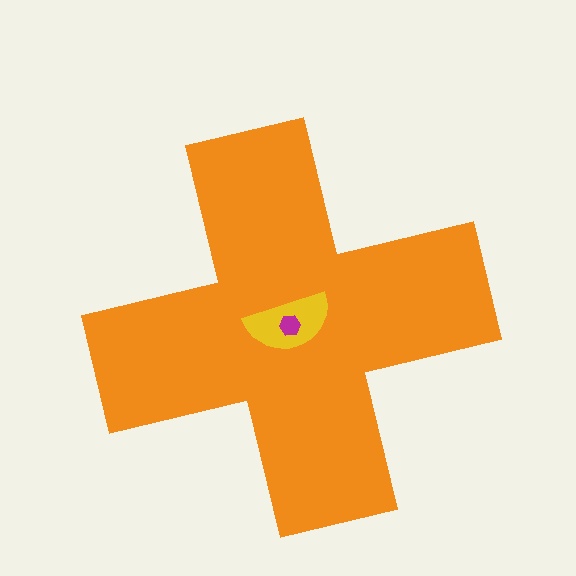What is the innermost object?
The magenta hexagon.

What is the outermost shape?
The orange cross.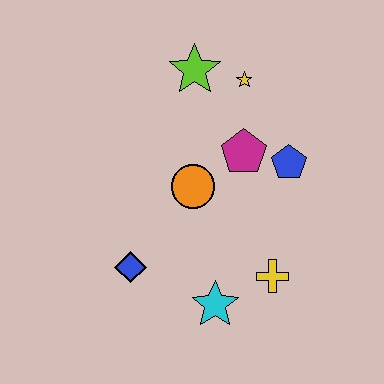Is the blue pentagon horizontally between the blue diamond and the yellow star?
No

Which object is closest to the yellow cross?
The cyan star is closest to the yellow cross.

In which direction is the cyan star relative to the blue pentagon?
The cyan star is below the blue pentagon.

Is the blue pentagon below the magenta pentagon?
Yes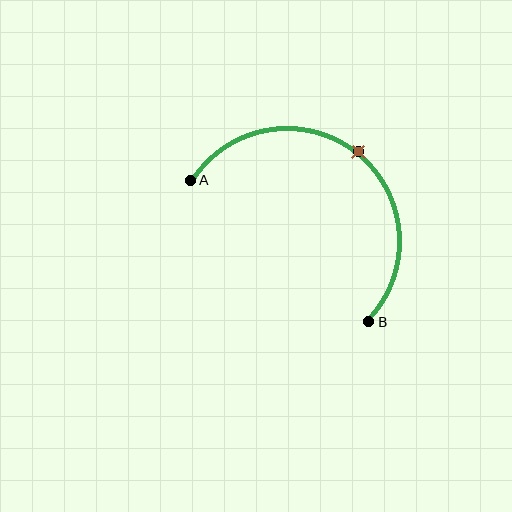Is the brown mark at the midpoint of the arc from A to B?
Yes. The brown mark lies on the arc at equal arc-length from both A and B — it is the arc midpoint.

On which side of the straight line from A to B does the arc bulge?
The arc bulges above and to the right of the straight line connecting A and B.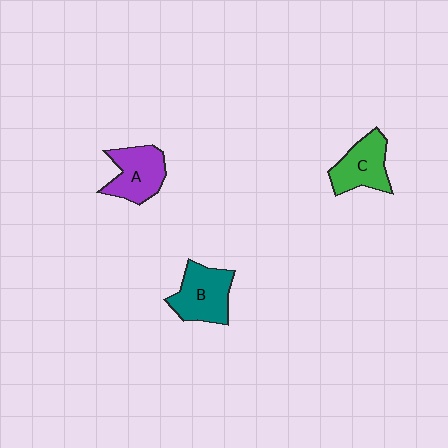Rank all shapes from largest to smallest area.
From largest to smallest: B (teal), A (purple), C (green).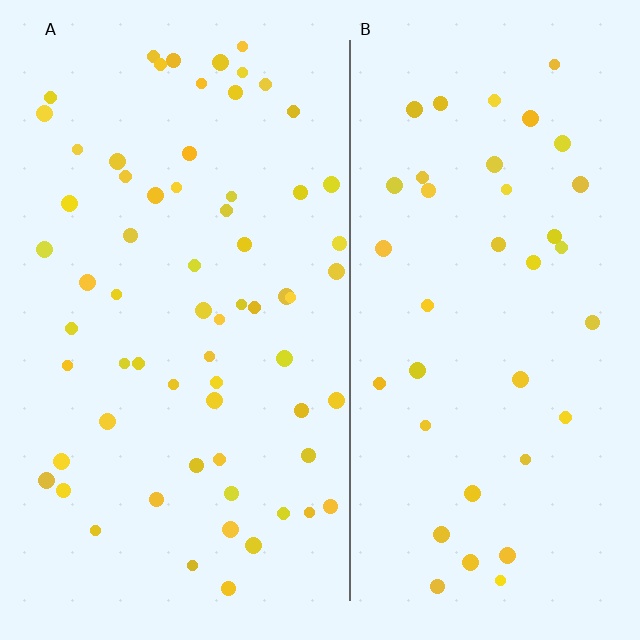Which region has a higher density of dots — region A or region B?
A (the left).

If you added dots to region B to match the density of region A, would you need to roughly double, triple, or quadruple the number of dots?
Approximately double.